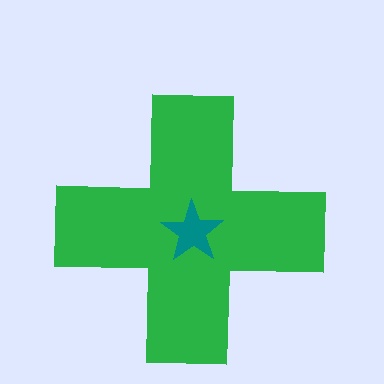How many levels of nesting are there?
2.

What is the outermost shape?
The green cross.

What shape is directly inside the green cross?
The teal star.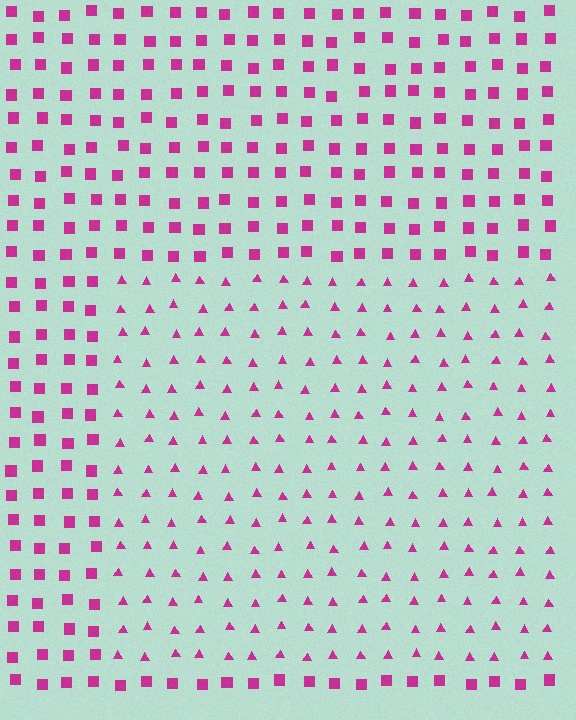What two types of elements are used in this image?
The image uses triangles inside the rectangle region and squares outside it.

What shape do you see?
I see a rectangle.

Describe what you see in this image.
The image is filled with small magenta elements arranged in a uniform grid. A rectangle-shaped region contains triangles, while the surrounding area contains squares. The boundary is defined purely by the change in element shape.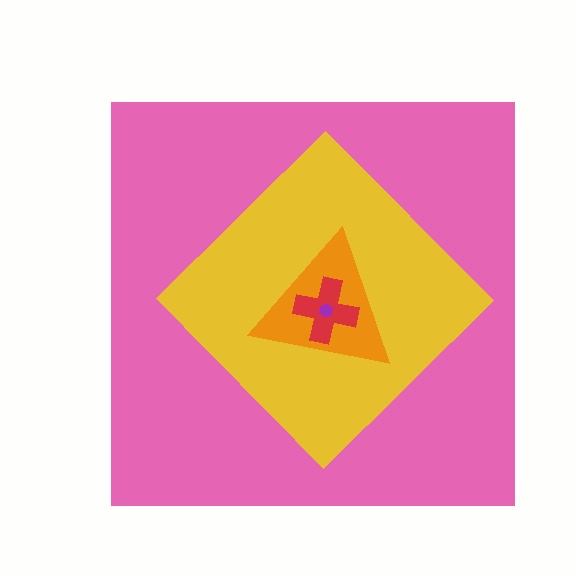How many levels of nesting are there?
5.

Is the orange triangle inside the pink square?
Yes.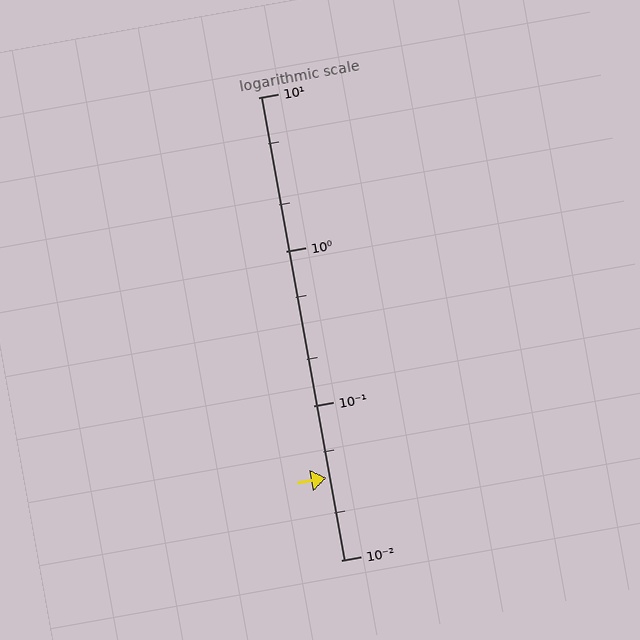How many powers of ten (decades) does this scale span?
The scale spans 3 decades, from 0.01 to 10.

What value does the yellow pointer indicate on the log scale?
The pointer indicates approximately 0.034.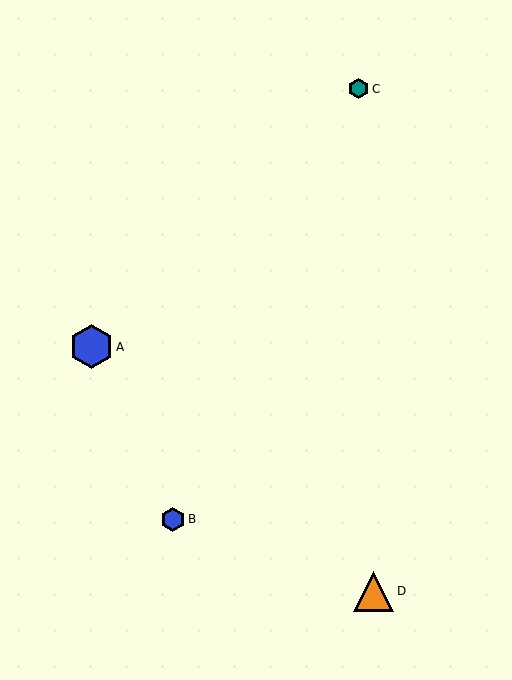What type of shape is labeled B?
Shape B is a blue hexagon.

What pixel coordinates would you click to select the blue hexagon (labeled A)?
Click at (91, 347) to select the blue hexagon A.